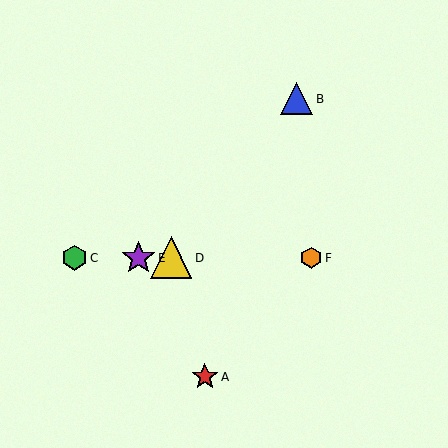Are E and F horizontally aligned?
Yes, both are at y≈258.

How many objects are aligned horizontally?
4 objects (C, D, E, F) are aligned horizontally.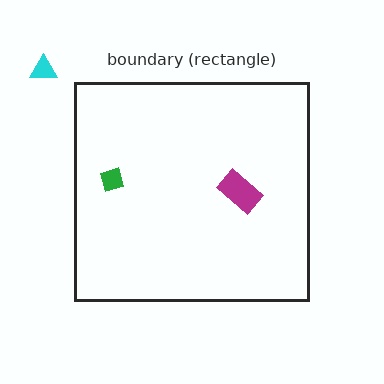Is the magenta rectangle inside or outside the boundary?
Inside.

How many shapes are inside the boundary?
2 inside, 1 outside.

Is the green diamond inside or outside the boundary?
Inside.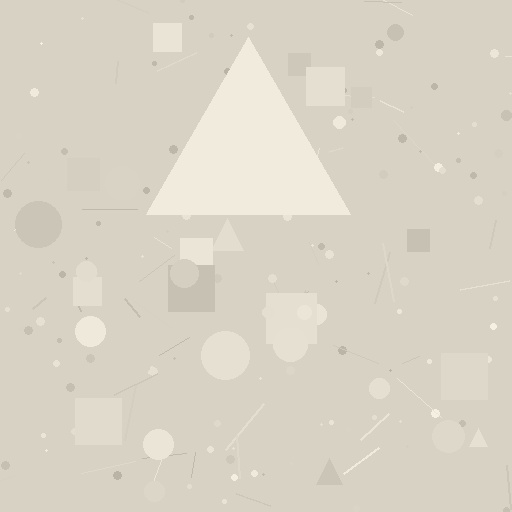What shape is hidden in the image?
A triangle is hidden in the image.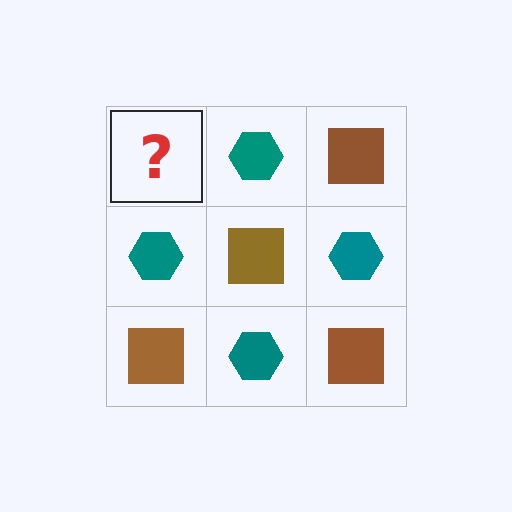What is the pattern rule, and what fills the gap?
The rule is that it alternates brown square and teal hexagon in a checkerboard pattern. The gap should be filled with a brown square.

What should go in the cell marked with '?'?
The missing cell should contain a brown square.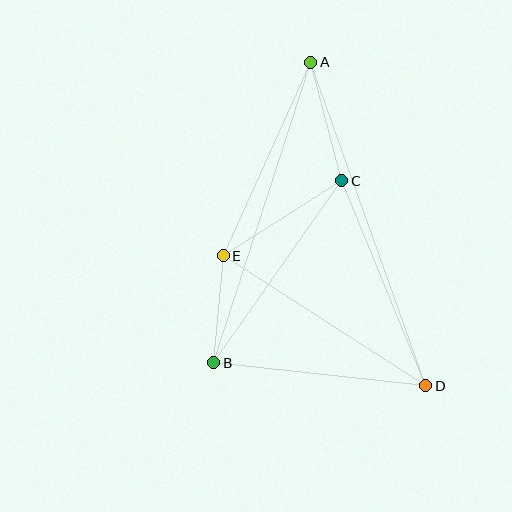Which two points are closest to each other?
Points B and E are closest to each other.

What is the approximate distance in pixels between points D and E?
The distance between D and E is approximately 241 pixels.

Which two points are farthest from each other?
Points A and D are farthest from each other.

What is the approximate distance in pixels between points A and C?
The distance between A and C is approximately 122 pixels.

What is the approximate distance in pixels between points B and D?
The distance between B and D is approximately 213 pixels.